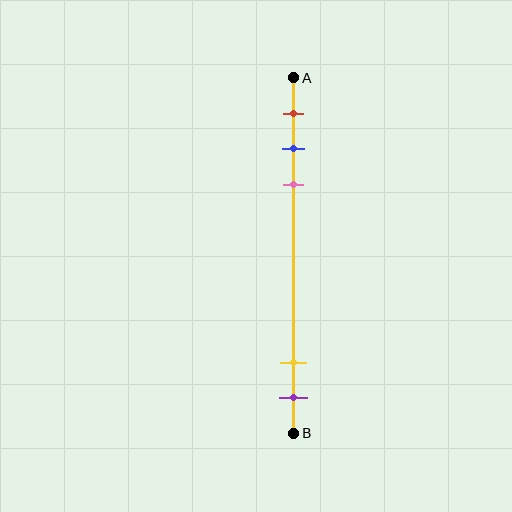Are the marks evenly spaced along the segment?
No, the marks are not evenly spaced.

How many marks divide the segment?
There are 5 marks dividing the segment.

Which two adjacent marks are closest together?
The blue and pink marks are the closest adjacent pair.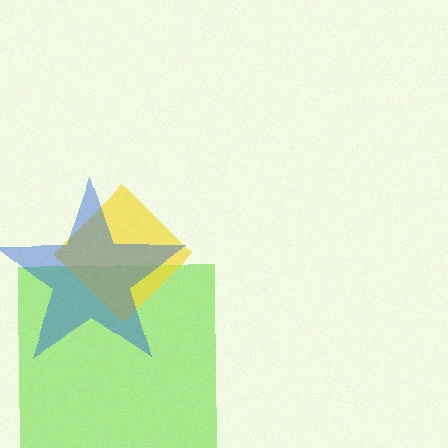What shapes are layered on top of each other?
The layered shapes are: a lime square, a yellow diamond, a blue star.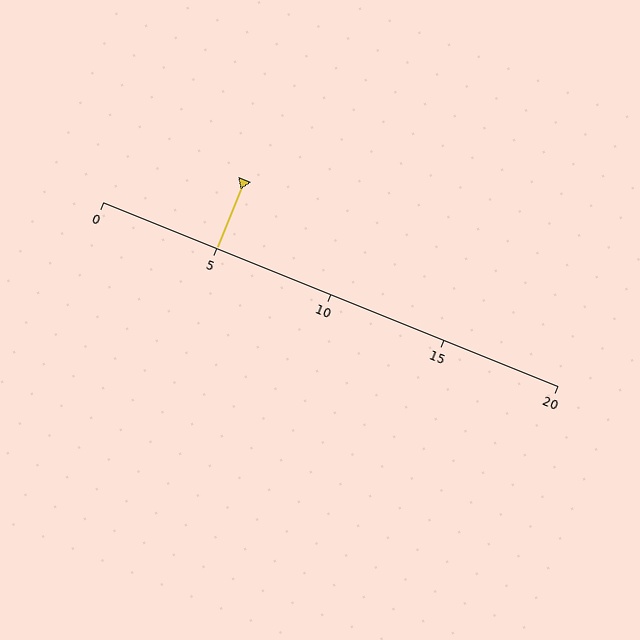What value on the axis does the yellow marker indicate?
The marker indicates approximately 5.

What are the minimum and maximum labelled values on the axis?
The axis runs from 0 to 20.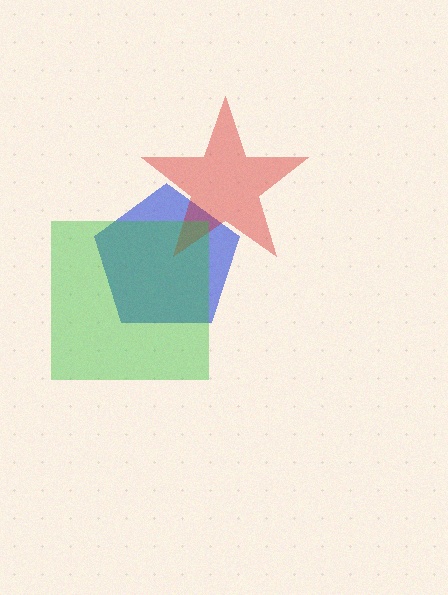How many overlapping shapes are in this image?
There are 3 overlapping shapes in the image.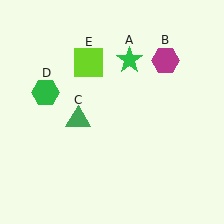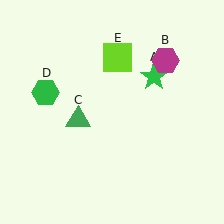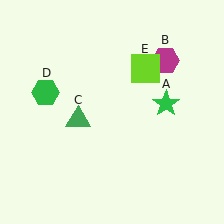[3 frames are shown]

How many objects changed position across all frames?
2 objects changed position: green star (object A), lime square (object E).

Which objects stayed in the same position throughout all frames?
Magenta hexagon (object B) and green triangle (object C) and green hexagon (object D) remained stationary.